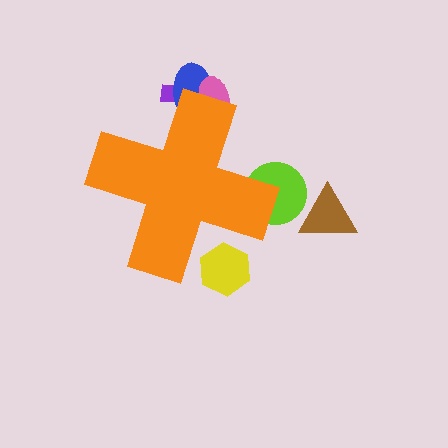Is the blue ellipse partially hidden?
Yes, the blue ellipse is partially hidden behind the orange cross.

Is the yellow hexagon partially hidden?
Yes, the yellow hexagon is partially hidden behind the orange cross.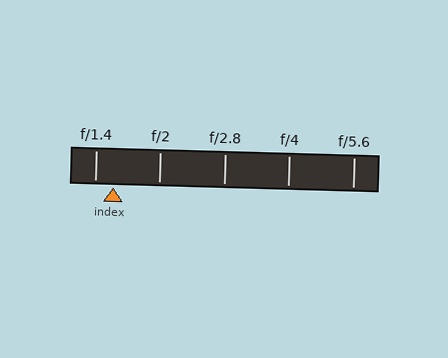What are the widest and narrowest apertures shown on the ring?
The widest aperture shown is f/1.4 and the narrowest is f/5.6.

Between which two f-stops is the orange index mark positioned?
The index mark is between f/1.4 and f/2.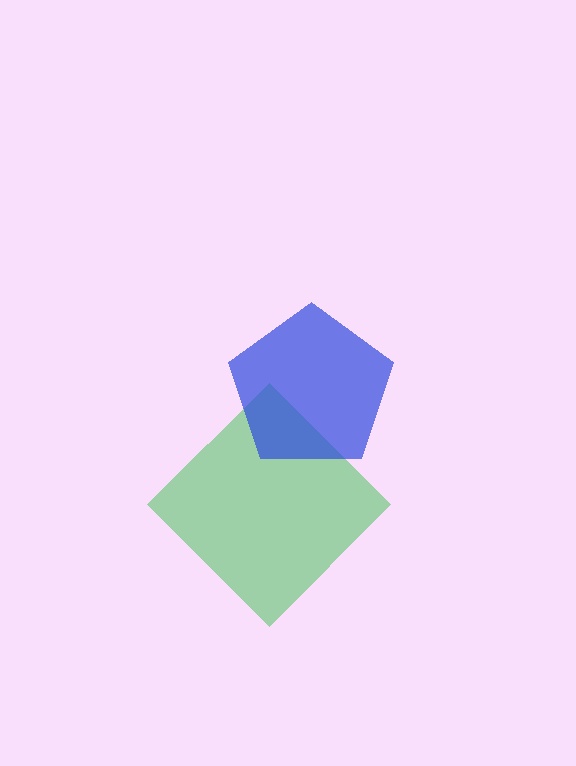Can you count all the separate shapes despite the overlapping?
Yes, there are 2 separate shapes.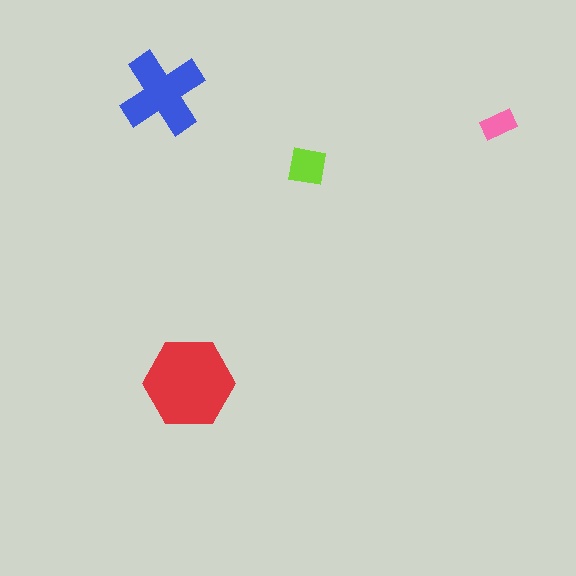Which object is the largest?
The red hexagon.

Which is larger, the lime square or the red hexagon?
The red hexagon.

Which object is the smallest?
The pink rectangle.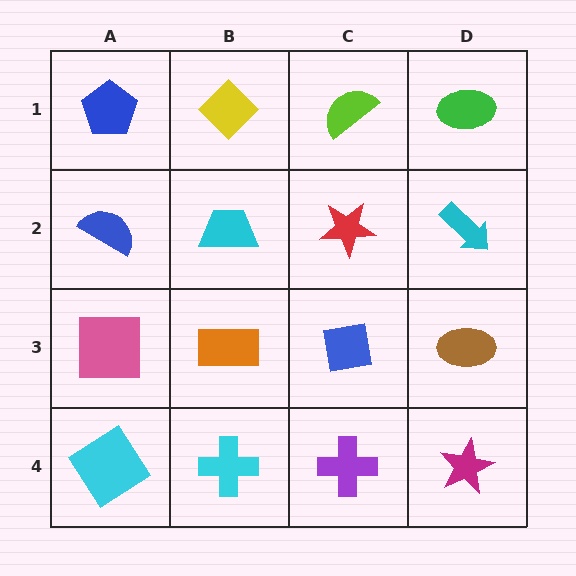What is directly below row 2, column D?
A brown ellipse.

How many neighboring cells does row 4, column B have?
3.